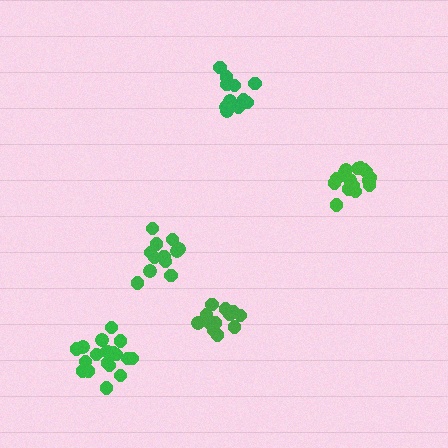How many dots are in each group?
Group 1: 13 dots, Group 2: 16 dots, Group 3: 12 dots, Group 4: 18 dots, Group 5: 13 dots (72 total).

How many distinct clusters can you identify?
There are 5 distinct clusters.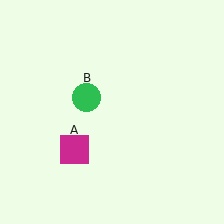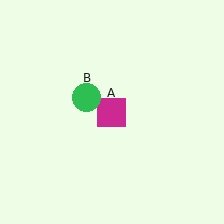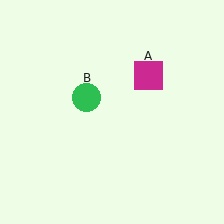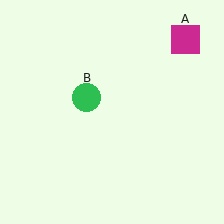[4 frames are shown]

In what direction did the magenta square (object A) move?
The magenta square (object A) moved up and to the right.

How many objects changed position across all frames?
1 object changed position: magenta square (object A).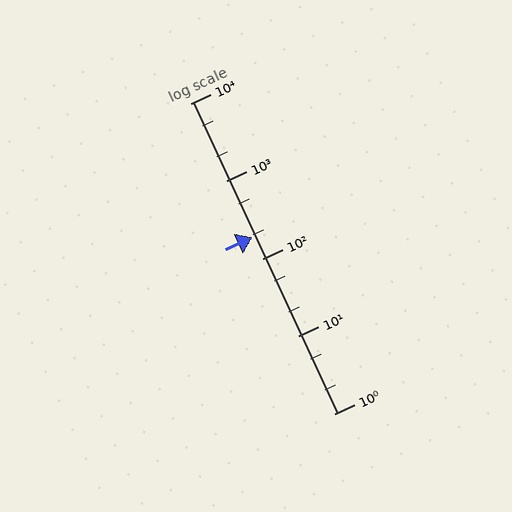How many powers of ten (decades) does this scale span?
The scale spans 4 decades, from 1 to 10000.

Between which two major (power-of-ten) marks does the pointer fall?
The pointer is between 100 and 1000.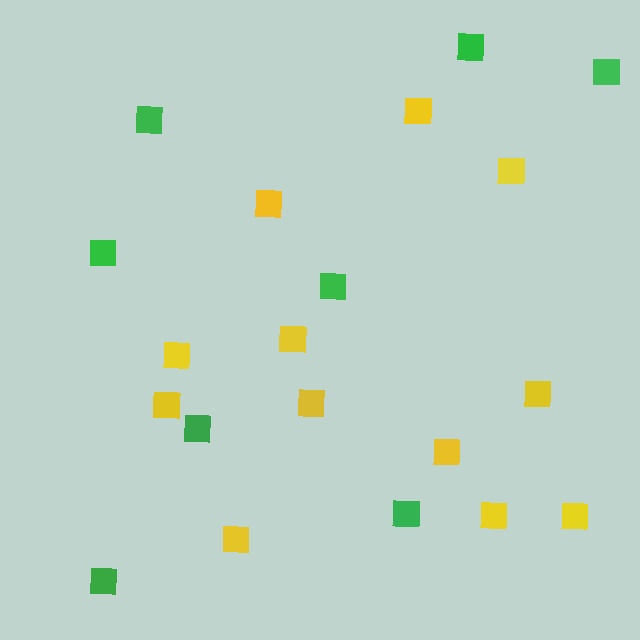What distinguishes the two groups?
There are 2 groups: one group of green squares (8) and one group of yellow squares (12).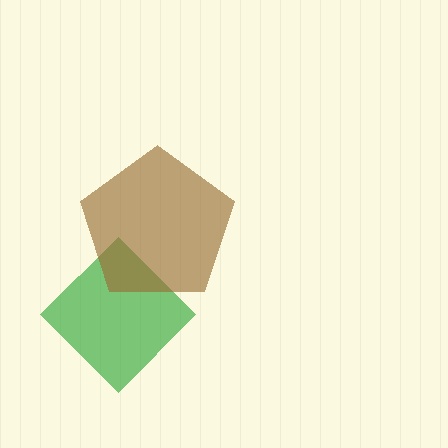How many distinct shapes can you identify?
There are 2 distinct shapes: a green diamond, a brown pentagon.